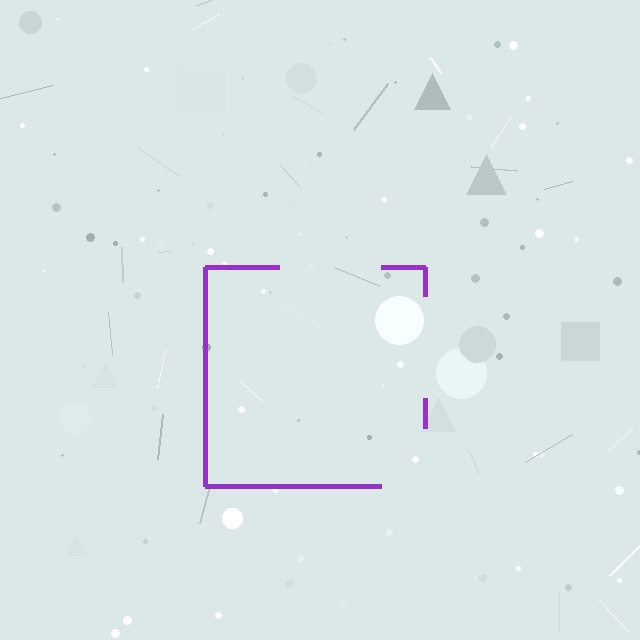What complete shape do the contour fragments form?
The contour fragments form a square.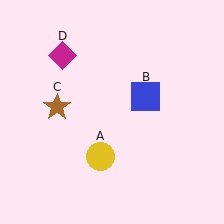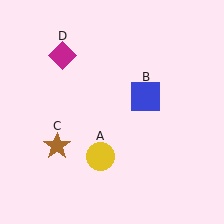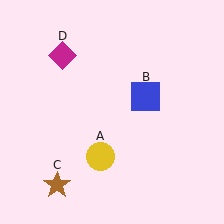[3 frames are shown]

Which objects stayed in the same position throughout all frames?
Yellow circle (object A) and blue square (object B) and magenta diamond (object D) remained stationary.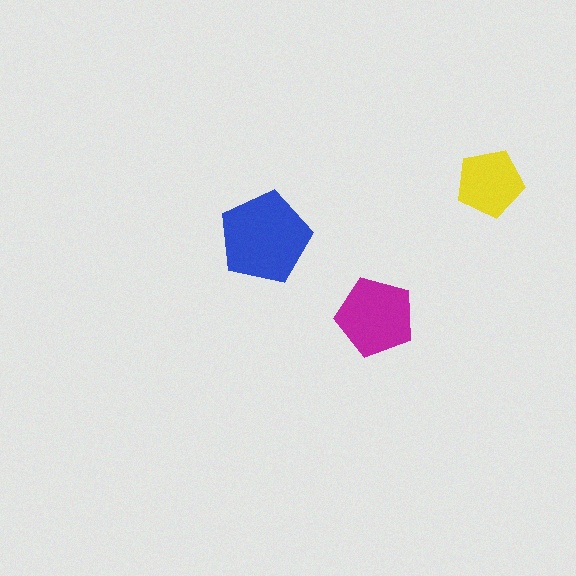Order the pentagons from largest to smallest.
the blue one, the magenta one, the yellow one.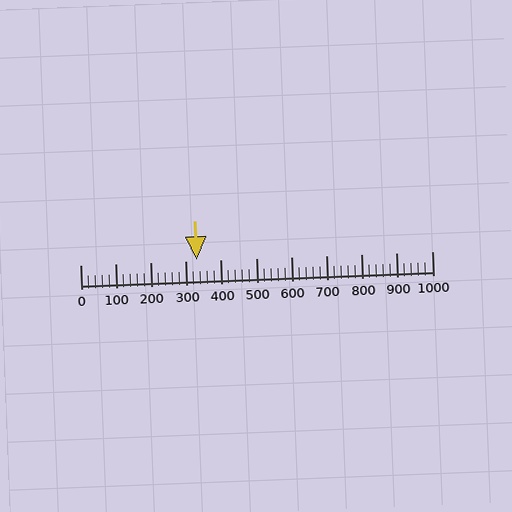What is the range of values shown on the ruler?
The ruler shows values from 0 to 1000.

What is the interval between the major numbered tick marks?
The major tick marks are spaced 100 units apart.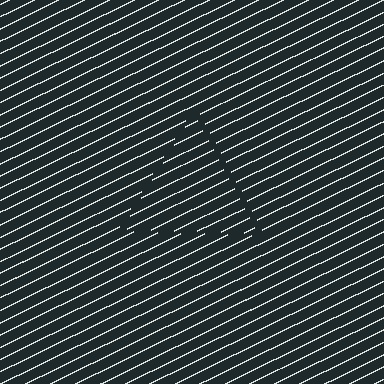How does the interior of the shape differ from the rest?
The interior of the shape contains the same grating, shifted by half a period — the contour is defined by the phase discontinuity where line-ends from the inner and outer gratings abut.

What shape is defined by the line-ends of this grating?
An illusory triangle. The interior of the shape contains the same grating, shifted by half a period — the contour is defined by the phase discontinuity where line-ends from the inner and outer gratings abut.